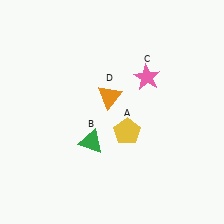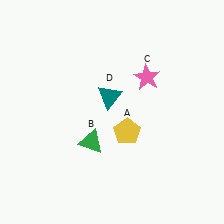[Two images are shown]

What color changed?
The triangle (D) changed from orange in Image 1 to teal in Image 2.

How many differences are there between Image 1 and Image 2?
There is 1 difference between the two images.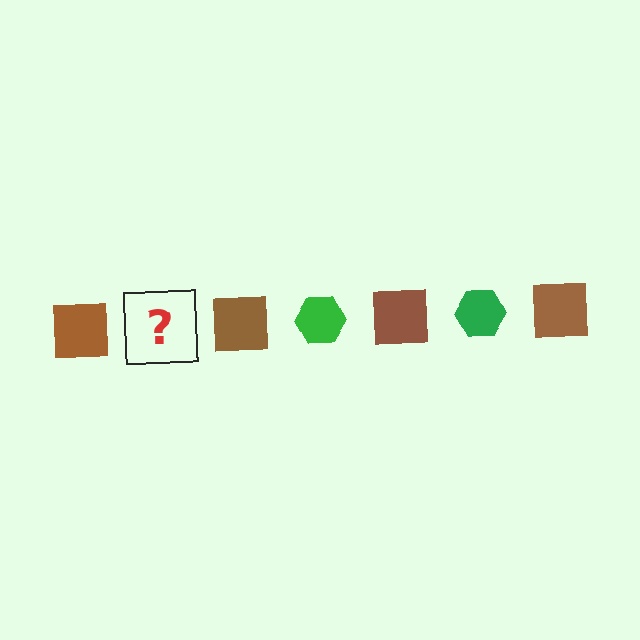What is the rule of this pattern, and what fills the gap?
The rule is that the pattern alternates between brown square and green hexagon. The gap should be filled with a green hexagon.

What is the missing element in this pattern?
The missing element is a green hexagon.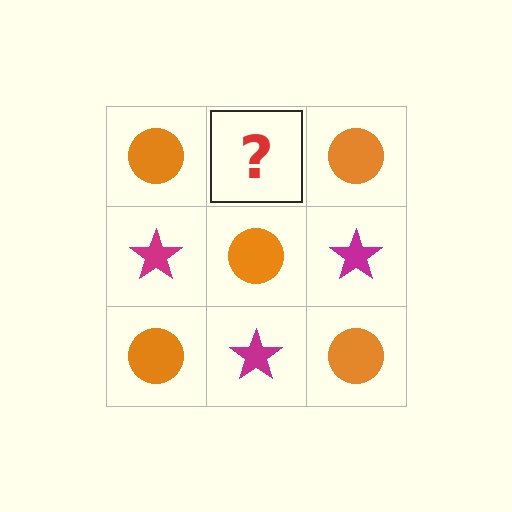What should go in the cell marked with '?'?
The missing cell should contain a magenta star.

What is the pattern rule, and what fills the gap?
The rule is that it alternates orange circle and magenta star in a checkerboard pattern. The gap should be filled with a magenta star.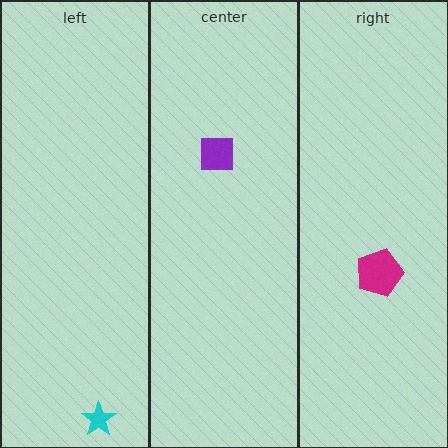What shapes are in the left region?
The cyan star.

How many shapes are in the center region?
1.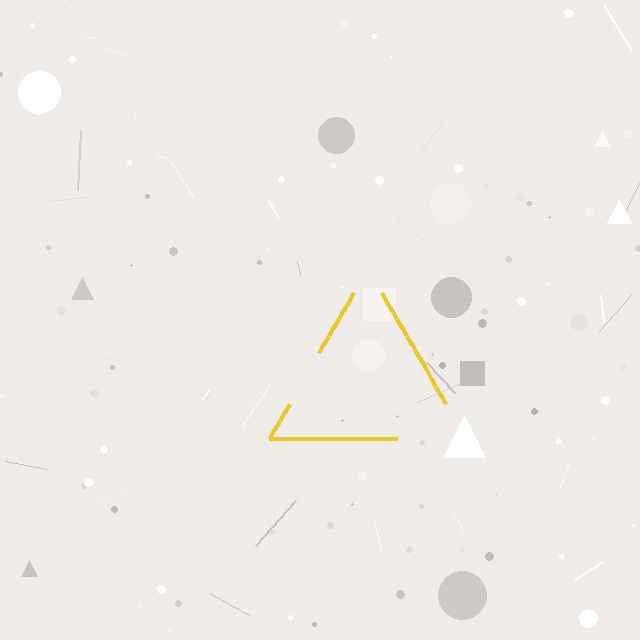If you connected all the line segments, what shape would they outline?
They would outline a triangle.